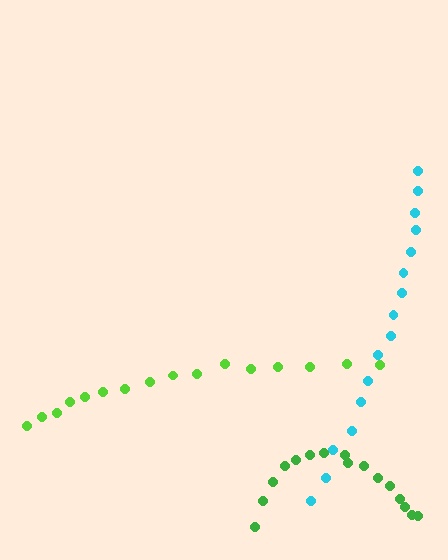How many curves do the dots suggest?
There are 3 distinct paths.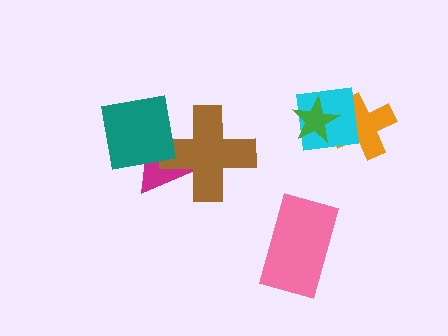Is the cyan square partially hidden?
Yes, it is partially covered by another shape.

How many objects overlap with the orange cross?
2 objects overlap with the orange cross.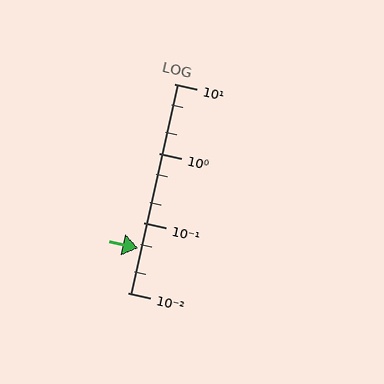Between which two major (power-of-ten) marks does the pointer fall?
The pointer is between 0.01 and 0.1.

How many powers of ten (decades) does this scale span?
The scale spans 3 decades, from 0.01 to 10.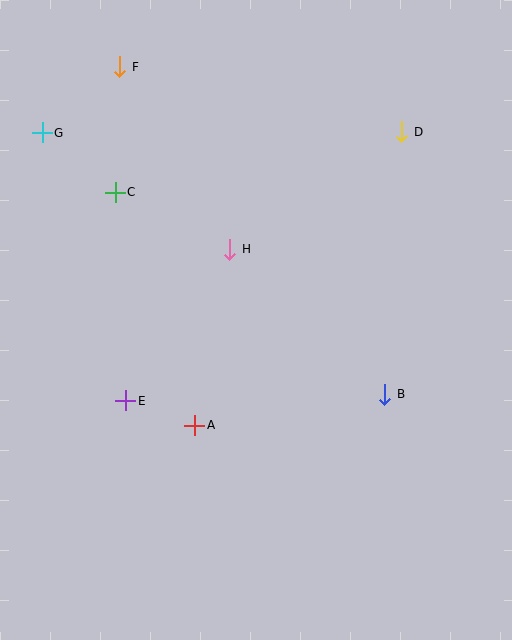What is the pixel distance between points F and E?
The distance between F and E is 334 pixels.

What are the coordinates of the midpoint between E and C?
The midpoint between E and C is at (121, 297).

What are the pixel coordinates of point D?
Point D is at (402, 132).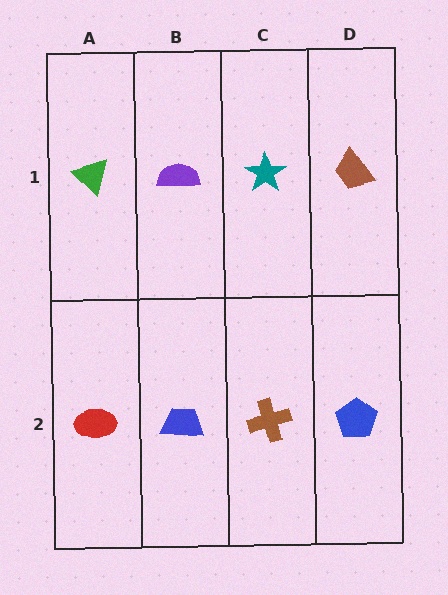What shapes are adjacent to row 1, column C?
A brown cross (row 2, column C), a purple semicircle (row 1, column B), a brown trapezoid (row 1, column D).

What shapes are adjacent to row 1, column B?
A blue trapezoid (row 2, column B), a green triangle (row 1, column A), a teal star (row 1, column C).